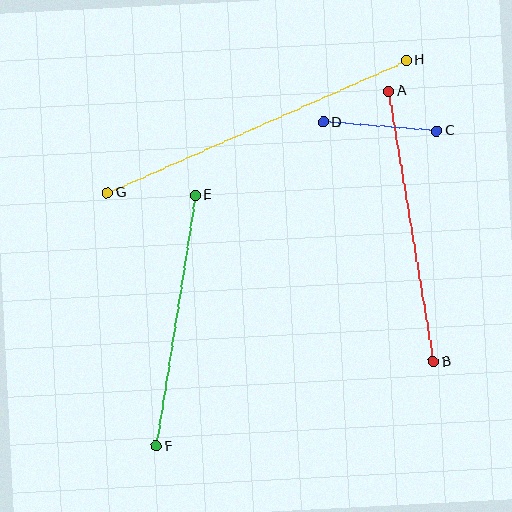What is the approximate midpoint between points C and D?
The midpoint is at approximately (380, 126) pixels.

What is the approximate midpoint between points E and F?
The midpoint is at approximately (176, 321) pixels.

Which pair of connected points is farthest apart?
Points G and H are farthest apart.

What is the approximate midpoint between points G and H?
The midpoint is at approximately (257, 127) pixels.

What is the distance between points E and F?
The distance is approximately 254 pixels.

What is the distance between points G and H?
The distance is approximately 327 pixels.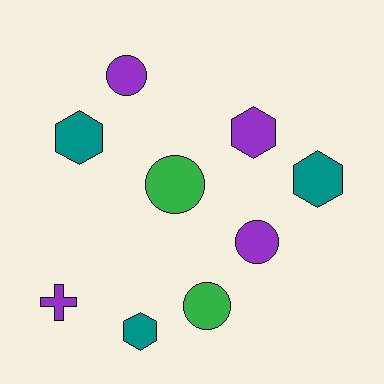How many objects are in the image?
There are 9 objects.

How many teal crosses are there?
There are no teal crosses.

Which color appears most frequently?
Purple, with 4 objects.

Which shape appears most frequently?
Hexagon, with 4 objects.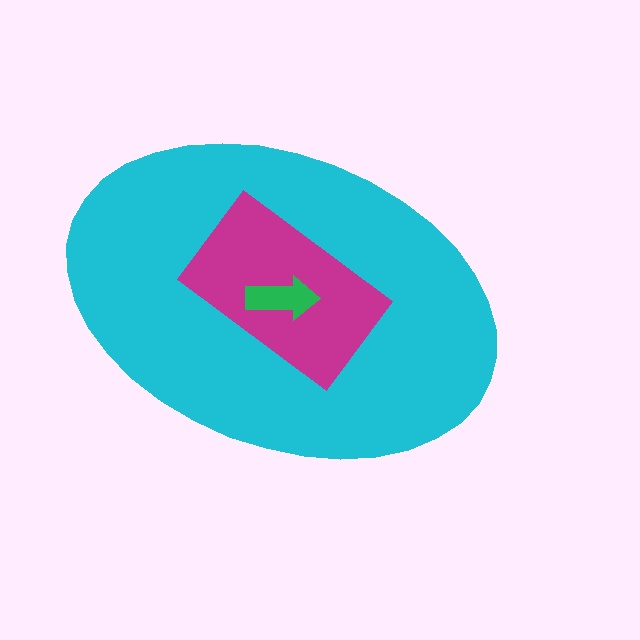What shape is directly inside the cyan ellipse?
The magenta rectangle.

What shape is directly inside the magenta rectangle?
The green arrow.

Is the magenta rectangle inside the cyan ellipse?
Yes.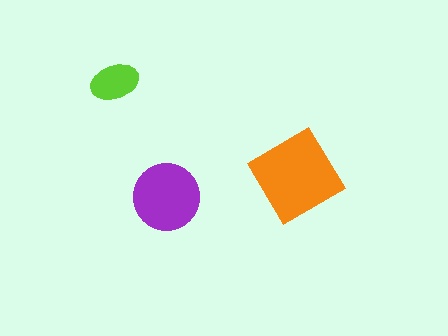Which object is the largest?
The orange diamond.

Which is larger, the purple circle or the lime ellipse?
The purple circle.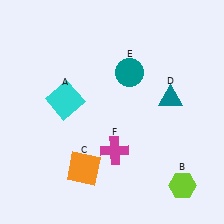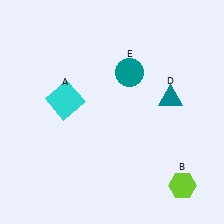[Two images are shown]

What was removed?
The magenta cross (F), the orange square (C) were removed in Image 2.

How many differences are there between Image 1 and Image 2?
There are 2 differences between the two images.